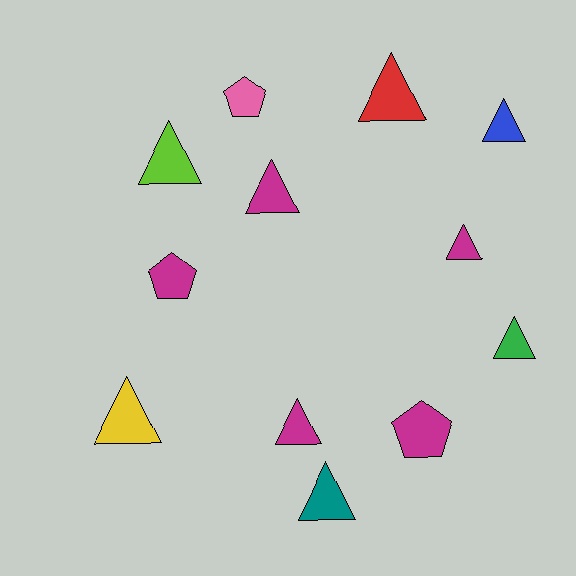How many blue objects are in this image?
There is 1 blue object.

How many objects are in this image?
There are 12 objects.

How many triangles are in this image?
There are 9 triangles.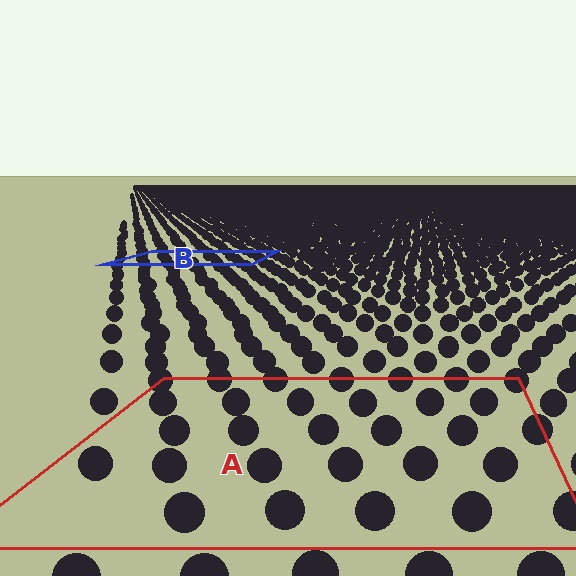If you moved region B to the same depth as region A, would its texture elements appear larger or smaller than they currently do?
They would appear larger. At a closer depth, the same texture elements are projected at a bigger on-screen size.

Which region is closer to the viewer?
Region A is closer. The texture elements there are larger and more spread out.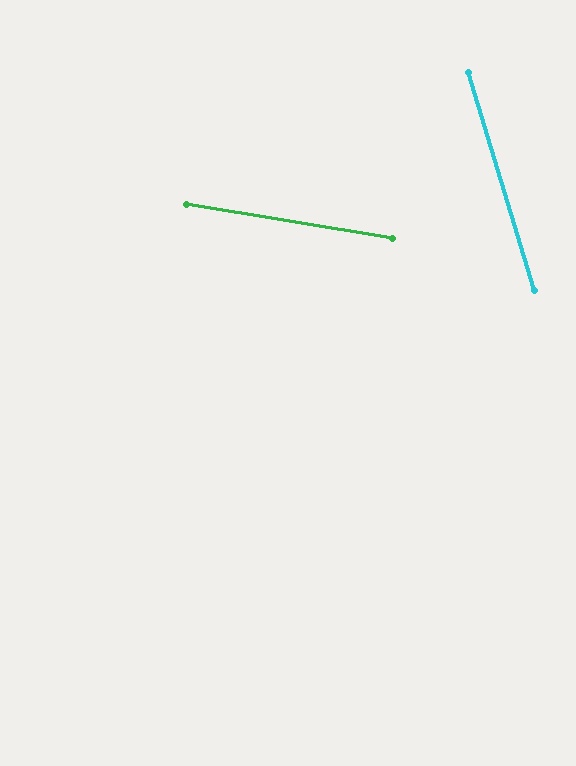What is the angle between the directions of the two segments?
Approximately 64 degrees.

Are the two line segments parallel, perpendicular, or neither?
Neither parallel nor perpendicular — they differ by about 64°.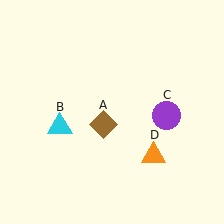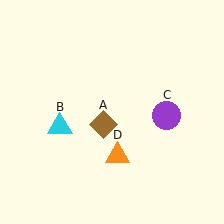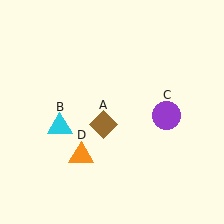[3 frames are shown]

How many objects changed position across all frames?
1 object changed position: orange triangle (object D).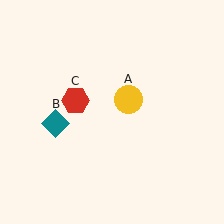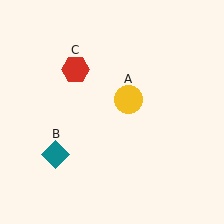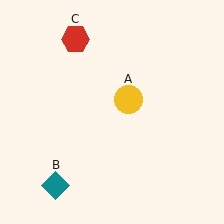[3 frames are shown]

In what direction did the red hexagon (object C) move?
The red hexagon (object C) moved up.